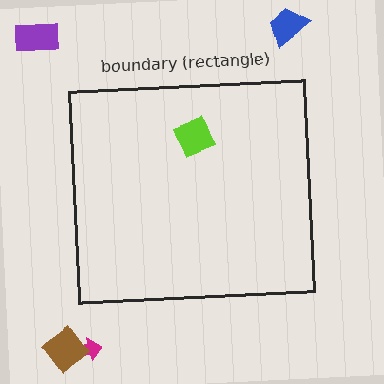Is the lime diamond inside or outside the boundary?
Inside.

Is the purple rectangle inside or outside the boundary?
Outside.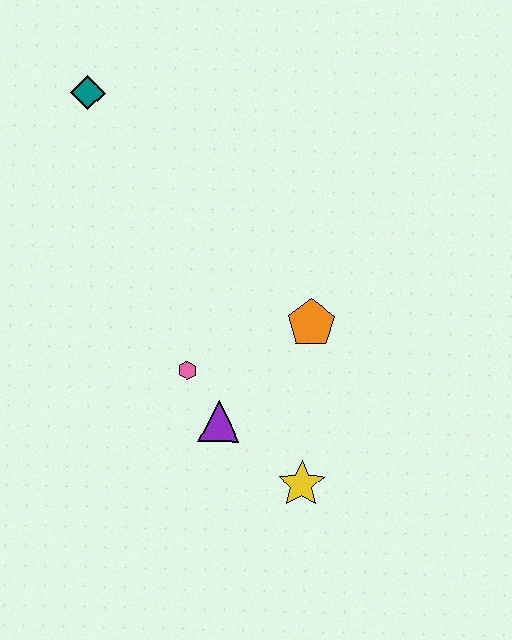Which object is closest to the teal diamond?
The pink hexagon is closest to the teal diamond.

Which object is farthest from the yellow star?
The teal diamond is farthest from the yellow star.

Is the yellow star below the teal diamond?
Yes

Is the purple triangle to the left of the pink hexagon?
No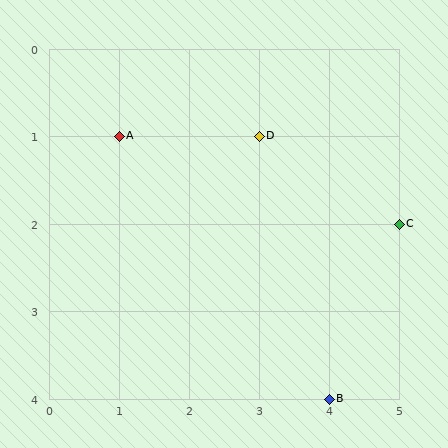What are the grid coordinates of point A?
Point A is at grid coordinates (1, 1).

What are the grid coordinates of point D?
Point D is at grid coordinates (3, 1).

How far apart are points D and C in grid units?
Points D and C are 2 columns and 1 row apart (about 2.2 grid units diagonally).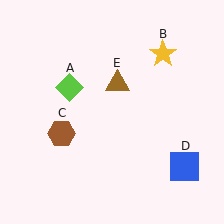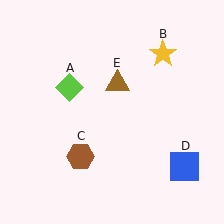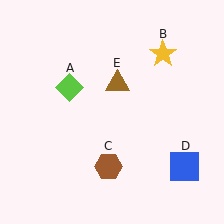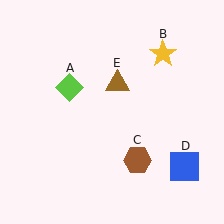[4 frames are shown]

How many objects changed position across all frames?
1 object changed position: brown hexagon (object C).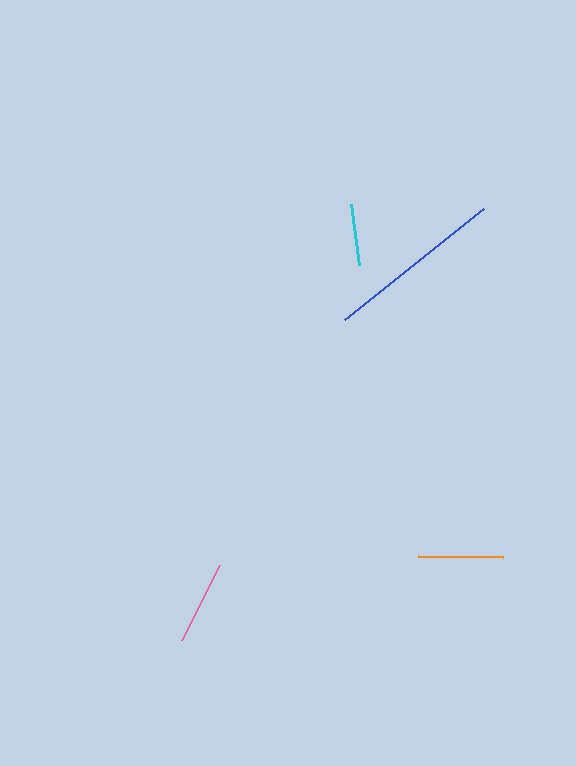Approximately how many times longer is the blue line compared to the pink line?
The blue line is approximately 2.1 times the length of the pink line.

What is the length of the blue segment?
The blue segment is approximately 178 pixels long.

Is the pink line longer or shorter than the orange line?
The orange line is longer than the pink line.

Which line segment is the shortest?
The cyan line is the shortest at approximately 62 pixels.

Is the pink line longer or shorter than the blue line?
The blue line is longer than the pink line.